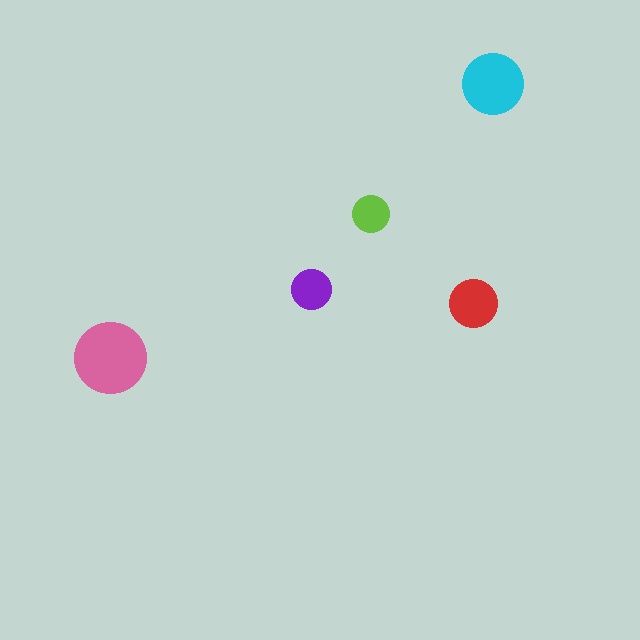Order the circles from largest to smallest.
the pink one, the cyan one, the red one, the purple one, the lime one.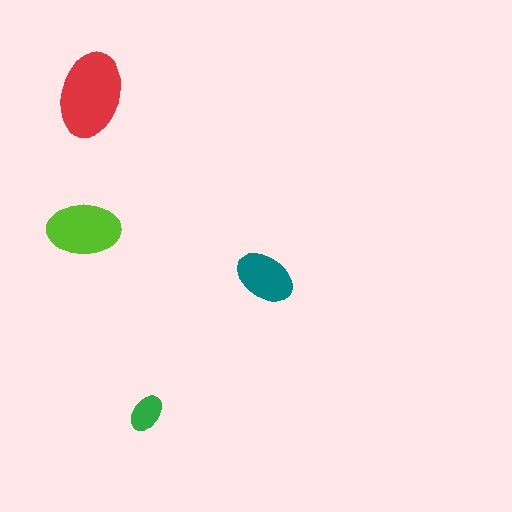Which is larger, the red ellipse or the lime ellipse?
The red one.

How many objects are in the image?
There are 4 objects in the image.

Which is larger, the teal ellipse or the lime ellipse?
The lime one.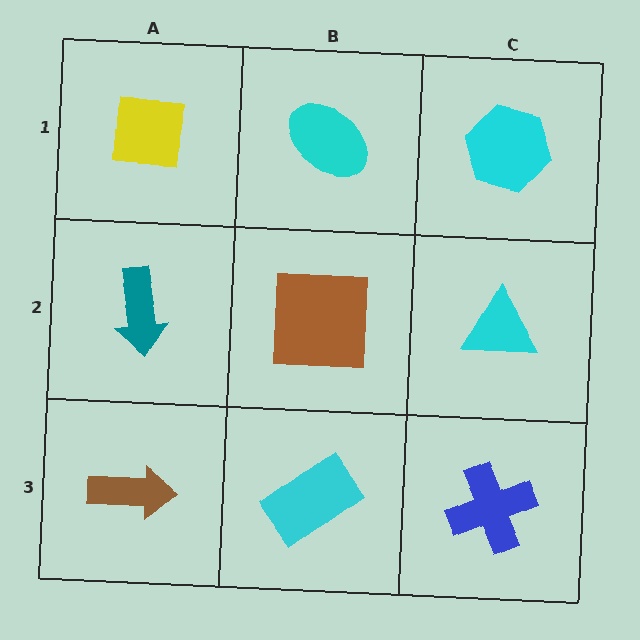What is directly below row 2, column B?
A cyan rectangle.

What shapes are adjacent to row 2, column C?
A cyan hexagon (row 1, column C), a blue cross (row 3, column C), a brown square (row 2, column B).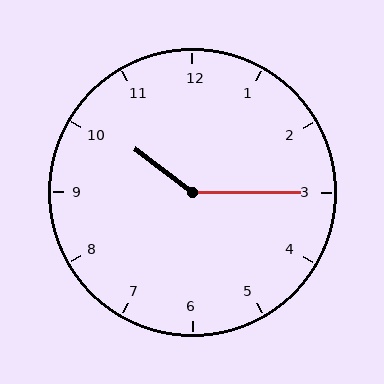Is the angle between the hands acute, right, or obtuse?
It is obtuse.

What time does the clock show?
10:15.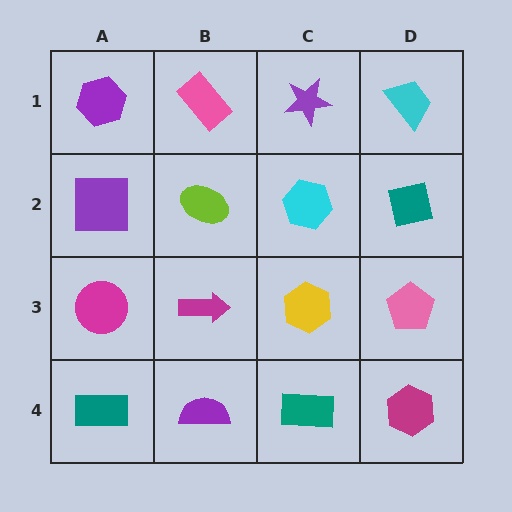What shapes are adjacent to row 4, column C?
A yellow hexagon (row 3, column C), a purple semicircle (row 4, column B), a magenta hexagon (row 4, column D).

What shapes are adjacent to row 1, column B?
A lime ellipse (row 2, column B), a purple hexagon (row 1, column A), a purple star (row 1, column C).